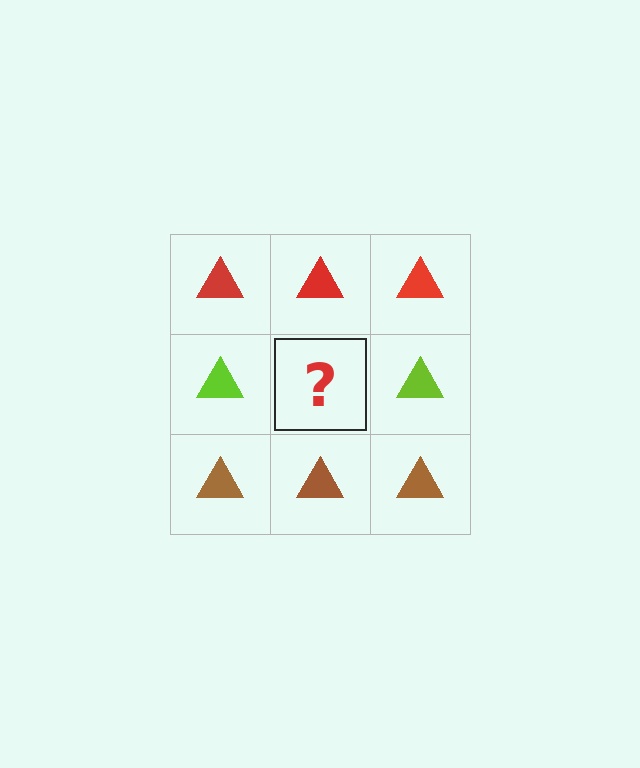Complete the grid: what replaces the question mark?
The question mark should be replaced with a lime triangle.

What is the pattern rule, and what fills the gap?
The rule is that each row has a consistent color. The gap should be filled with a lime triangle.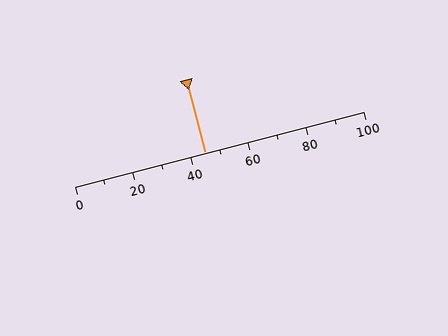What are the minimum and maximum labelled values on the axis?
The axis runs from 0 to 100.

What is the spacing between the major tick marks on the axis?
The major ticks are spaced 20 apart.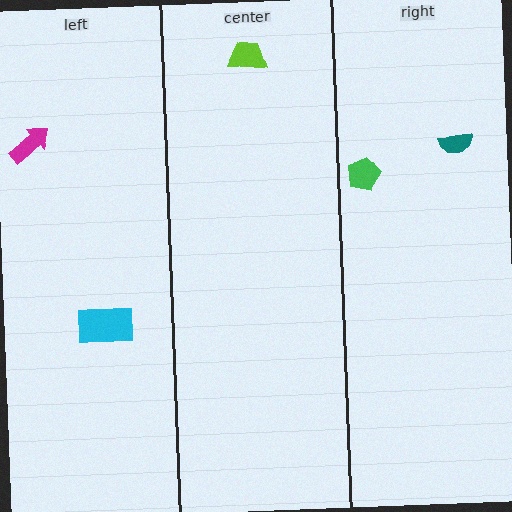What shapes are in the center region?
The lime trapezoid.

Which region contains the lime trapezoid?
The center region.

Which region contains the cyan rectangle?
The left region.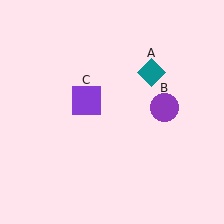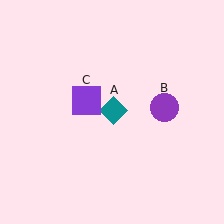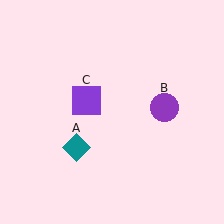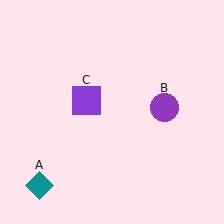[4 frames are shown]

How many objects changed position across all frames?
1 object changed position: teal diamond (object A).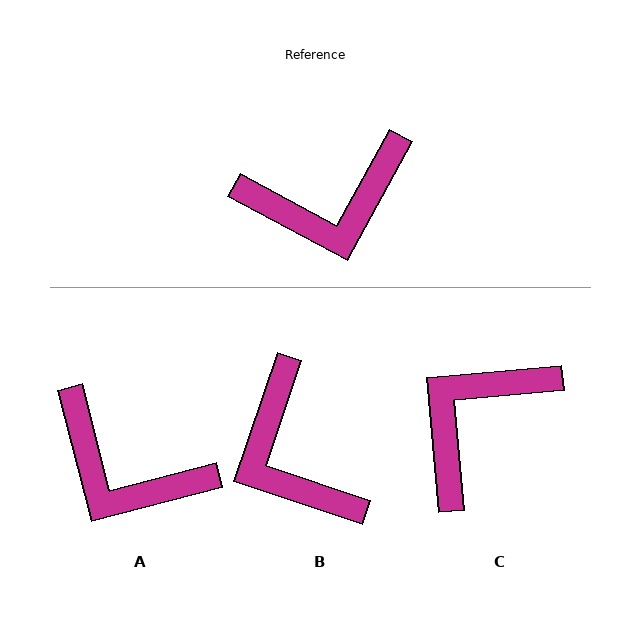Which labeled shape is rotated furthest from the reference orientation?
C, about 146 degrees away.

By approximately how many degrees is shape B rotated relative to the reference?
Approximately 80 degrees clockwise.